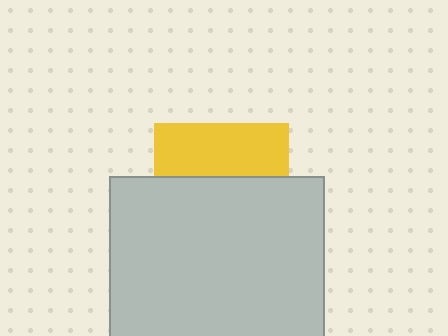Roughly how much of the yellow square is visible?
A small part of it is visible (roughly 39%).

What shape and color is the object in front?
The object in front is a light gray rectangle.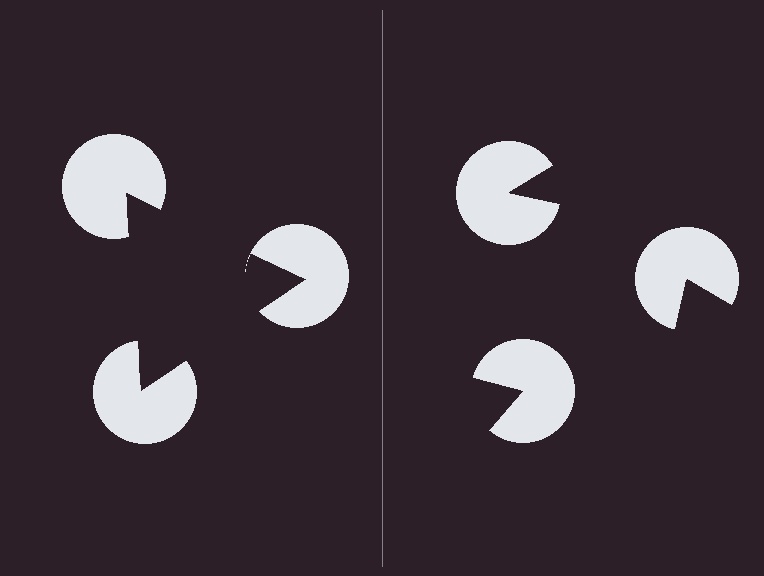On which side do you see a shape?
An illusory triangle appears on the left side. On the right side the wedge cuts are rotated, so no coherent shape forms.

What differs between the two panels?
The pac-man discs are positioned identically on both sides; only the wedge orientations differ. On the left they align to a triangle; on the right they are misaligned.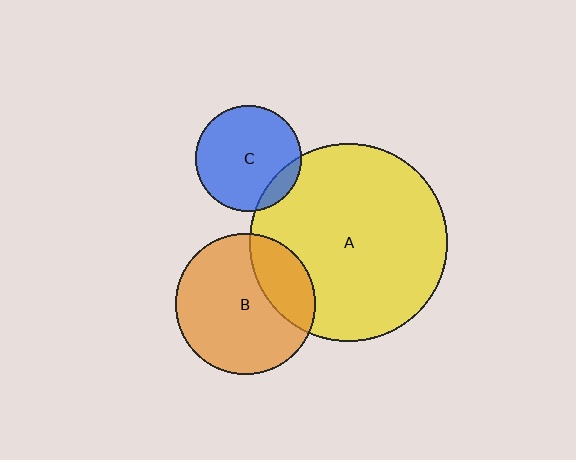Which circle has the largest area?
Circle A (yellow).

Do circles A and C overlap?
Yes.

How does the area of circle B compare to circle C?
Approximately 1.7 times.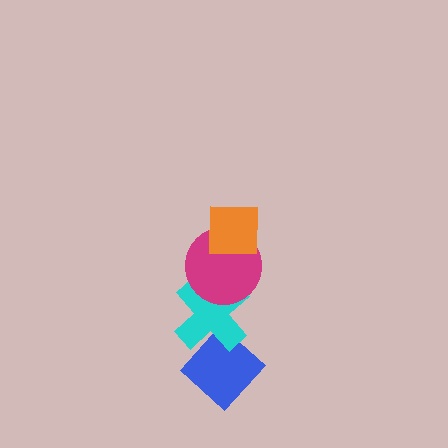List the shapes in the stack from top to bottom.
From top to bottom: the orange square, the magenta circle, the cyan cross, the blue diamond.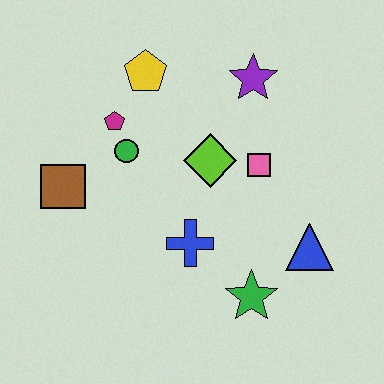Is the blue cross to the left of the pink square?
Yes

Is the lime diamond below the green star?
No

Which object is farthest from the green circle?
The blue triangle is farthest from the green circle.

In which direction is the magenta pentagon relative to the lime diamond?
The magenta pentagon is to the left of the lime diamond.